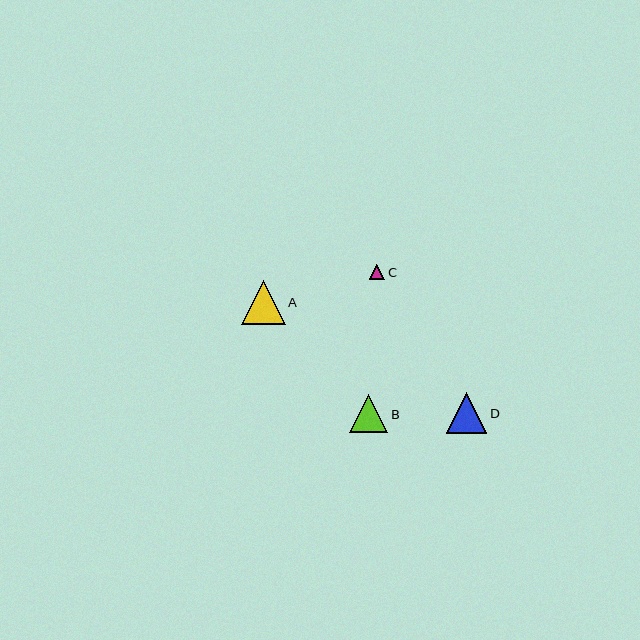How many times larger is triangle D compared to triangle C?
Triangle D is approximately 2.7 times the size of triangle C.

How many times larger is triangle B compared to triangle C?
Triangle B is approximately 2.5 times the size of triangle C.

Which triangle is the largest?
Triangle A is the largest with a size of approximately 44 pixels.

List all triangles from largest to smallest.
From largest to smallest: A, D, B, C.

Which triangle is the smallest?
Triangle C is the smallest with a size of approximately 15 pixels.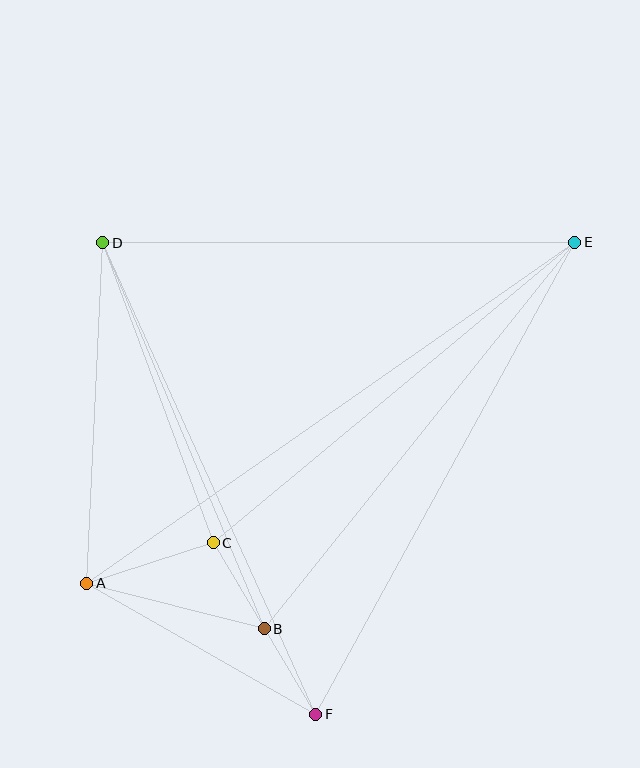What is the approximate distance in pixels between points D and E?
The distance between D and E is approximately 472 pixels.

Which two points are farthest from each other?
Points A and E are farthest from each other.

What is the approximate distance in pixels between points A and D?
The distance between A and D is approximately 341 pixels.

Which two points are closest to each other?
Points B and C are closest to each other.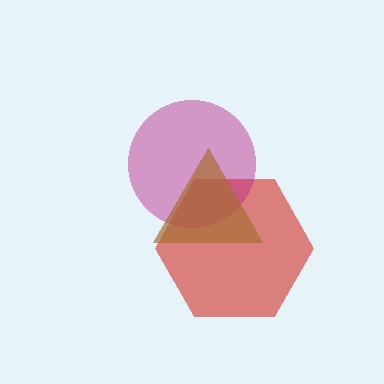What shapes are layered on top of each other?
The layered shapes are: a red hexagon, a magenta circle, a brown triangle.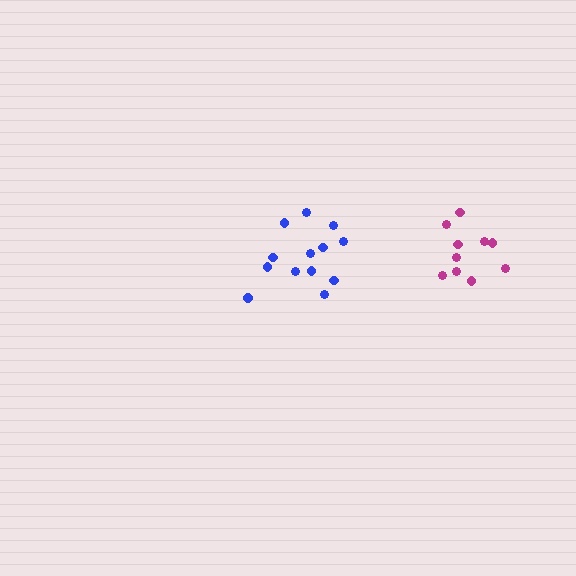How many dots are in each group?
Group 1: 10 dots, Group 2: 13 dots (23 total).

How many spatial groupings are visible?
There are 2 spatial groupings.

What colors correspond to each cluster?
The clusters are colored: magenta, blue.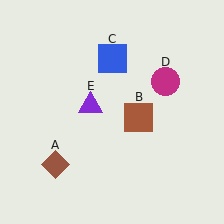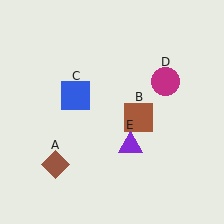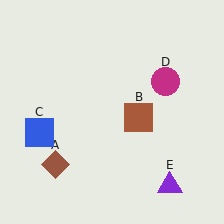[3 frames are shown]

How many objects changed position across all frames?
2 objects changed position: blue square (object C), purple triangle (object E).